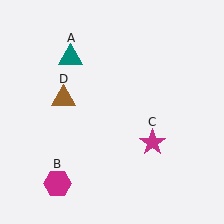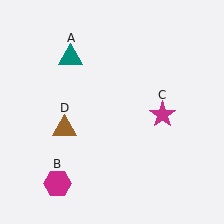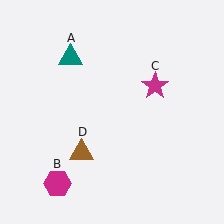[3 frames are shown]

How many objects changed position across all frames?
2 objects changed position: magenta star (object C), brown triangle (object D).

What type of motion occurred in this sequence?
The magenta star (object C), brown triangle (object D) rotated counterclockwise around the center of the scene.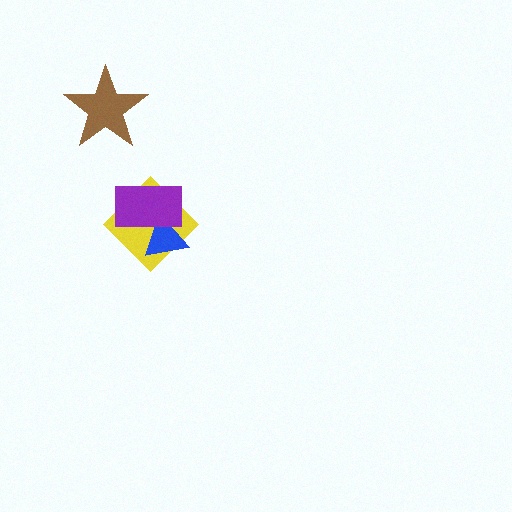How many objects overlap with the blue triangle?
2 objects overlap with the blue triangle.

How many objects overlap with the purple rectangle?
2 objects overlap with the purple rectangle.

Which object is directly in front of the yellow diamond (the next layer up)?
The blue triangle is directly in front of the yellow diamond.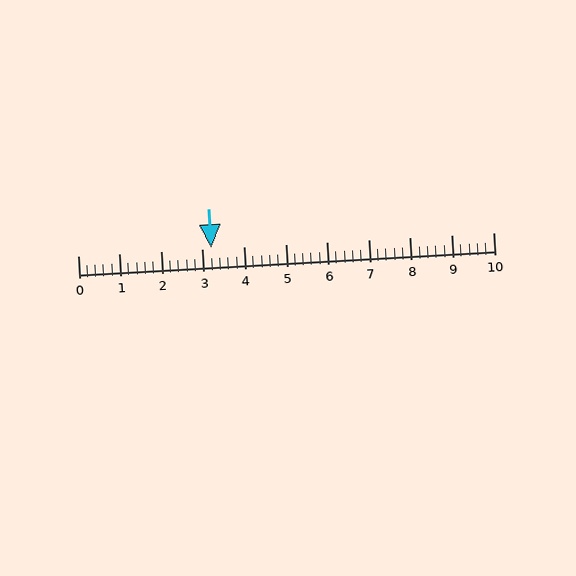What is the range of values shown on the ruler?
The ruler shows values from 0 to 10.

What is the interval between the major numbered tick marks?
The major tick marks are spaced 1 units apart.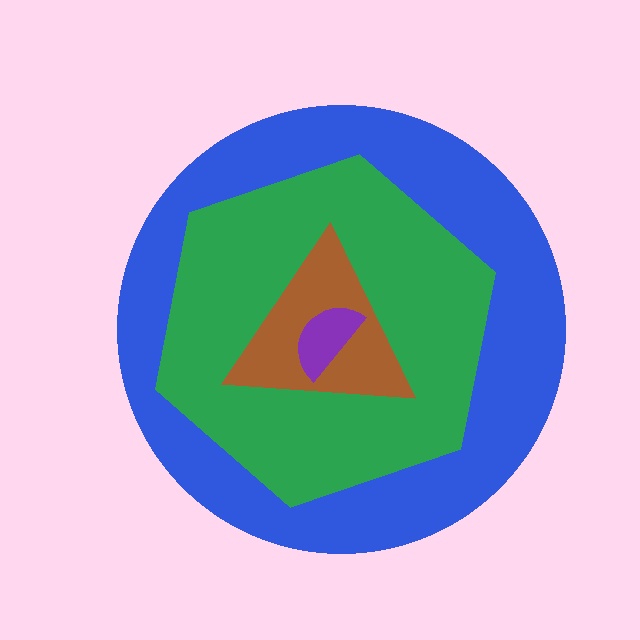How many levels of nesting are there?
4.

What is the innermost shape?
The purple semicircle.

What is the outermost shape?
The blue circle.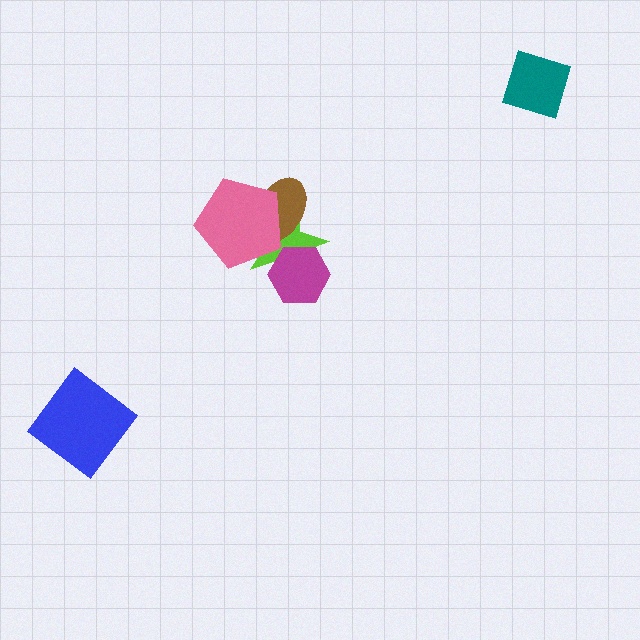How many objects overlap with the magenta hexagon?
1 object overlaps with the magenta hexagon.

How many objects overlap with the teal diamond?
0 objects overlap with the teal diamond.